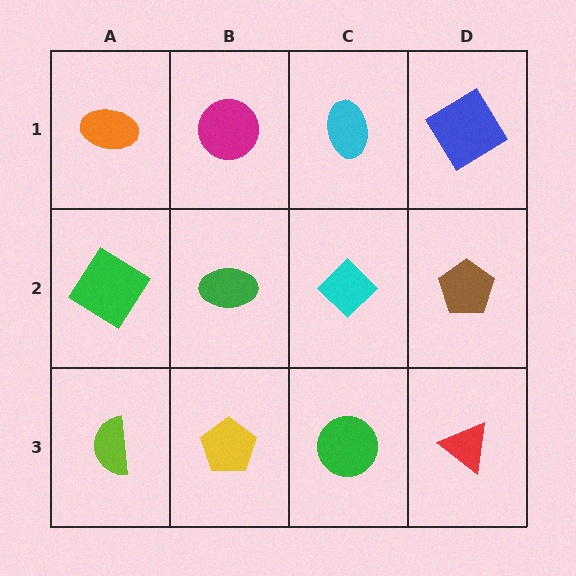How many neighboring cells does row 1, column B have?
3.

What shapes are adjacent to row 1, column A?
A green diamond (row 2, column A), a magenta circle (row 1, column B).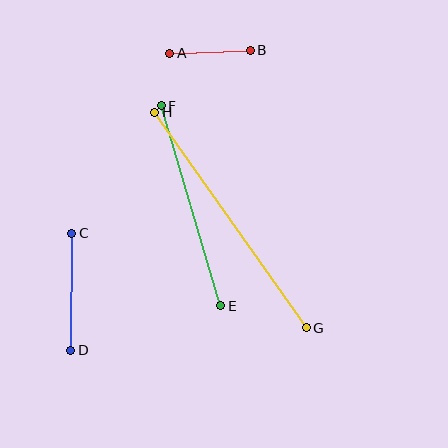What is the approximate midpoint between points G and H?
The midpoint is at approximately (231, 220) pixels.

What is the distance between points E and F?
The distance is approximately 209 pixels.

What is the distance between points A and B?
The distance is approximately 81 pixels.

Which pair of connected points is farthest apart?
Points G and H are farthest apart.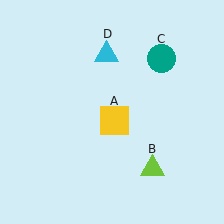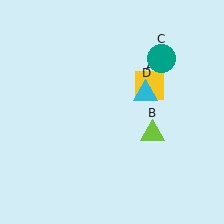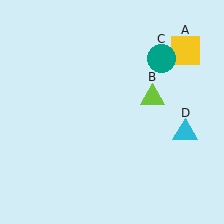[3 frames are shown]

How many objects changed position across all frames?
3 objects changed position: yellow square (object A), lime triangle (object B), cyan triangle (object D).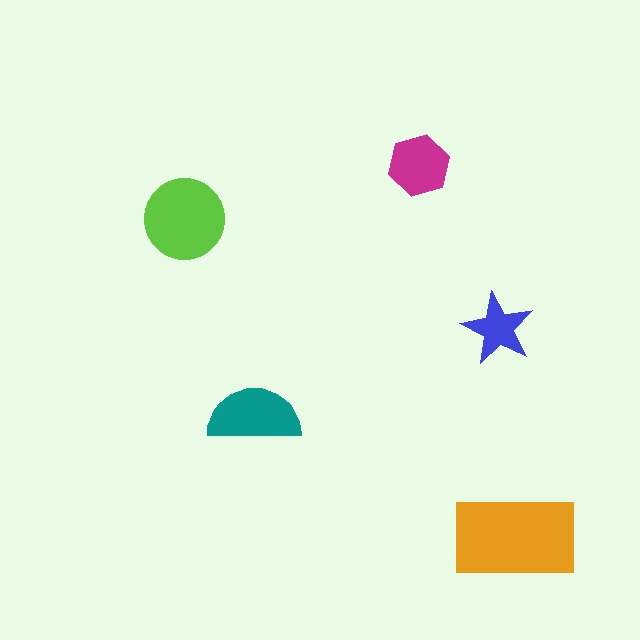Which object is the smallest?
The blue star.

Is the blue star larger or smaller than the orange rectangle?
Smaller.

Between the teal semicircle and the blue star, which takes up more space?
The teal semicircle.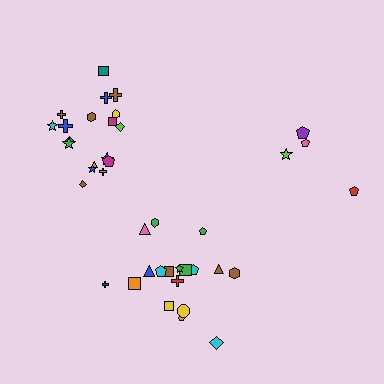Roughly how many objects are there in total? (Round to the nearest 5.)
Roughly 40 objects in total.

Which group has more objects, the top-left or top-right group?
The top-left group.